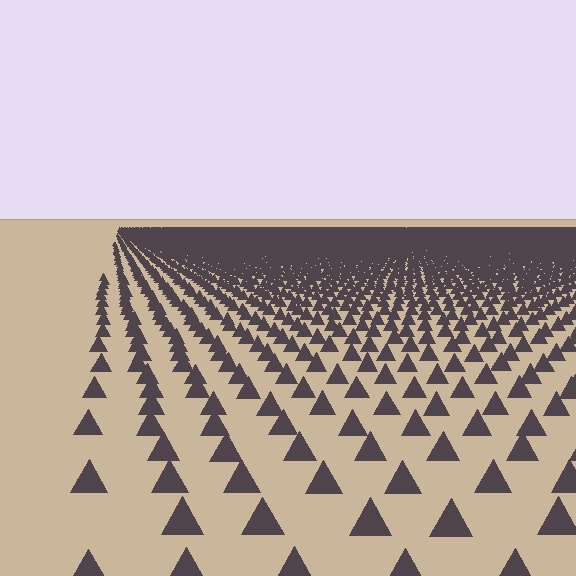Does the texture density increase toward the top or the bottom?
Density increases toward the top.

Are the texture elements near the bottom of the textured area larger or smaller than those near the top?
Larger. Near the bottom, elements are closer to the viewer and appear at a bigger on-screen size.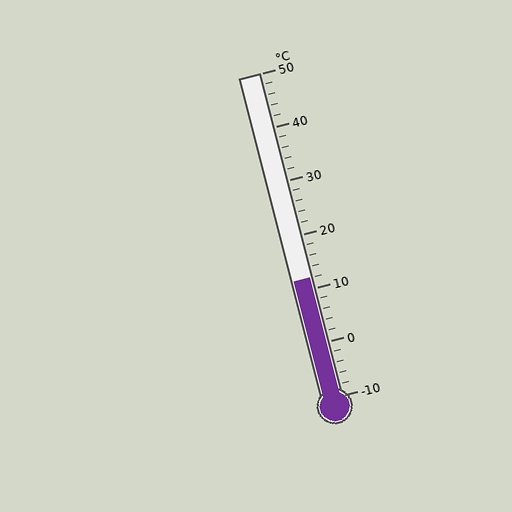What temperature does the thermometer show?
The thermometer shows approximately 12°C.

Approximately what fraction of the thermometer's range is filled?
The thermometer is filled to approximately 35% of its range.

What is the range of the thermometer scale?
The thermometer scale ranges from -10°C to 50°C.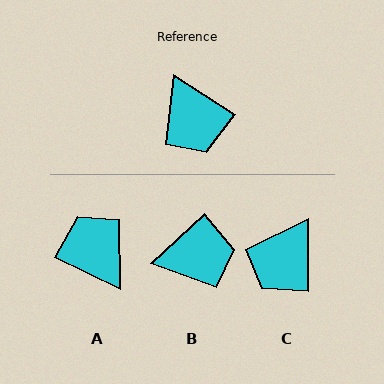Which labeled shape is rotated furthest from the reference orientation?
A, about 173 degrees away.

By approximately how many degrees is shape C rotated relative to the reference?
Approximately 57 degrees clockwise.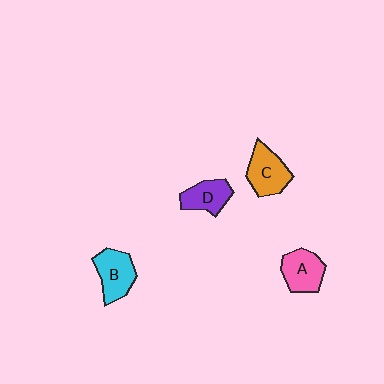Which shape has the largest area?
Shape C (orange).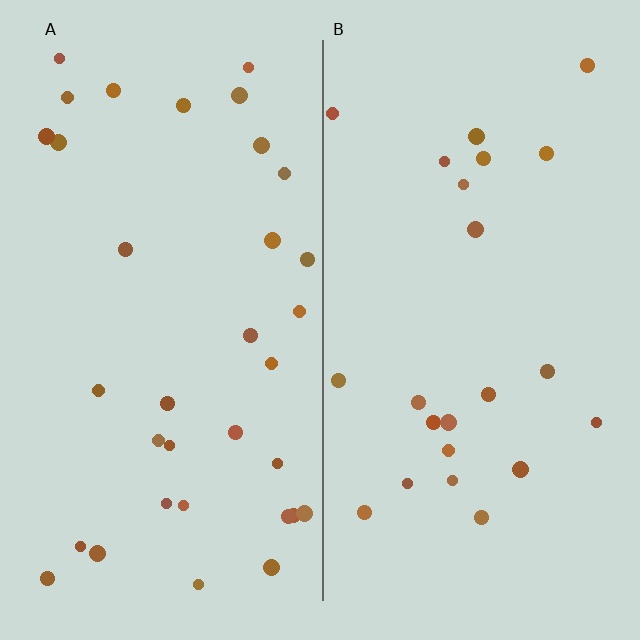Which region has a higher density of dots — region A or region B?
A (the left).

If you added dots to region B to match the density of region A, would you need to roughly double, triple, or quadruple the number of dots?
Approximately double.